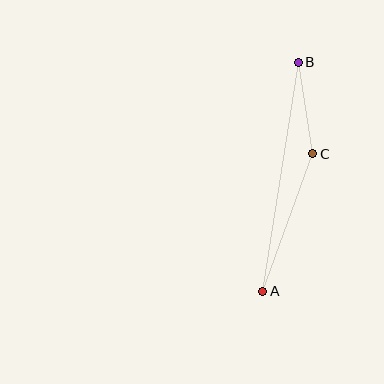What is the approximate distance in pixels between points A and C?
The distance between A and C is approximately 146 pixels.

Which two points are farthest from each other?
Points A and B are farthest from each other.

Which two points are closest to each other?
Points B and C are closest to each other.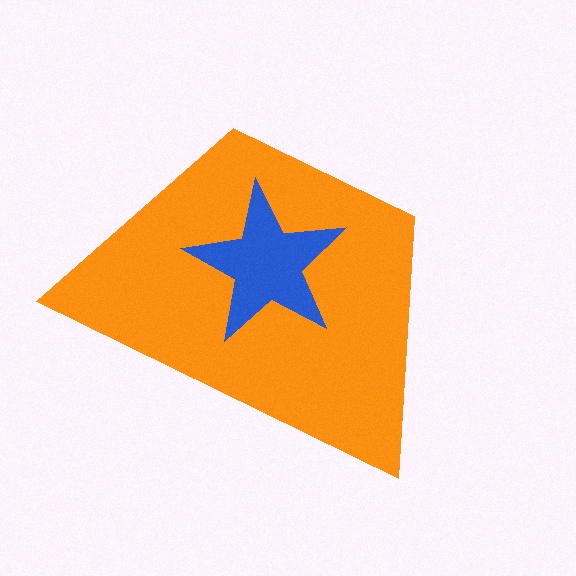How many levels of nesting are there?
2.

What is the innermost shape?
The blue star.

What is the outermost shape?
The orange trapezoid.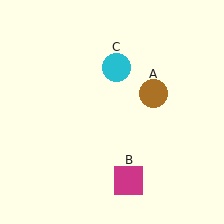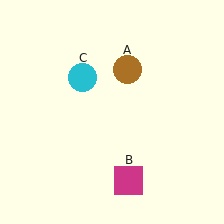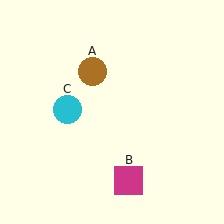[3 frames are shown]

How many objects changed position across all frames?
2 objects changed position: brown circle (object A), cyan circle (object C).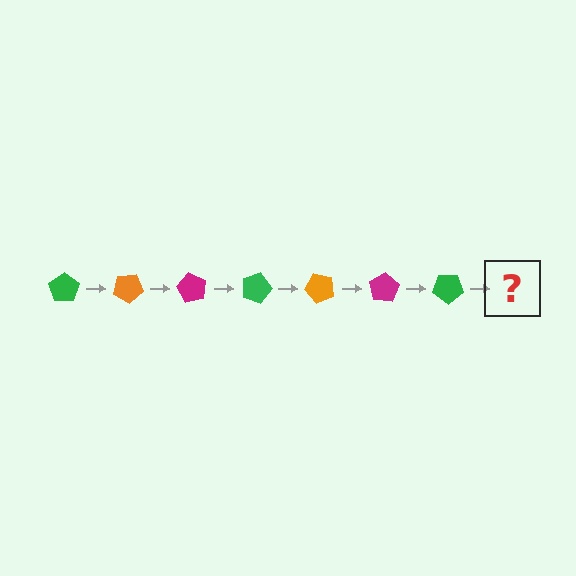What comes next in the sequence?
The next element should be an orange pentagon, rotated 210 degrees from the start.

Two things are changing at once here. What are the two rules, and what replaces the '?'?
The two rules are that it rotates 30 degrees each step and the color cycles through green, orange, and magenta. The '?' should be an orange pentagon, rotated 210 degrees from the start.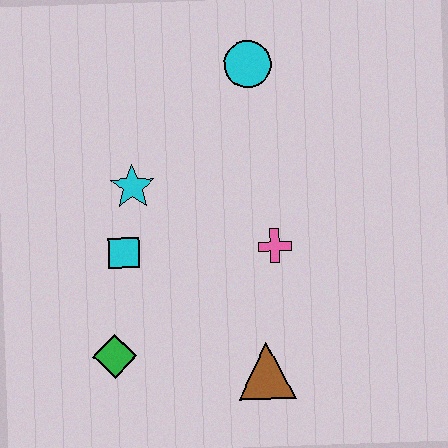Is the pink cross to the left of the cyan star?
No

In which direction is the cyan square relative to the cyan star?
The cyan square is below the cyan star.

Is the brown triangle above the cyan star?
No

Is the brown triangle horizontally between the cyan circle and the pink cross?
Yes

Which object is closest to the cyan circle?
The cyan star is closest to the cyan circle.